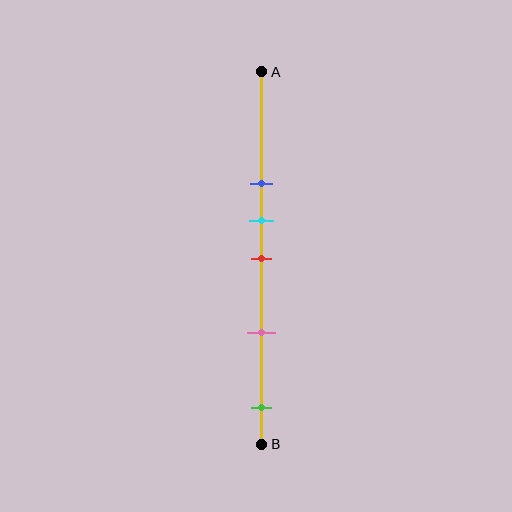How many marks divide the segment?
There are 5 marks dividing the segment.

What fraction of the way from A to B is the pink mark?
The pink mark is approximately 70% (0.7) of the way from A to B.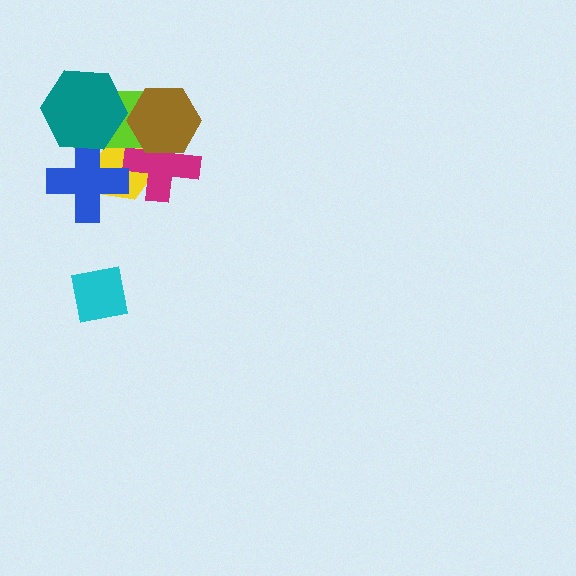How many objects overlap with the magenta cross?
3 objects overlap with the magenta cross.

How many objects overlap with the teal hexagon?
2 objects overlap with the teal hexagon.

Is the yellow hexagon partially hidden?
Yes, it is partially covered by another shape.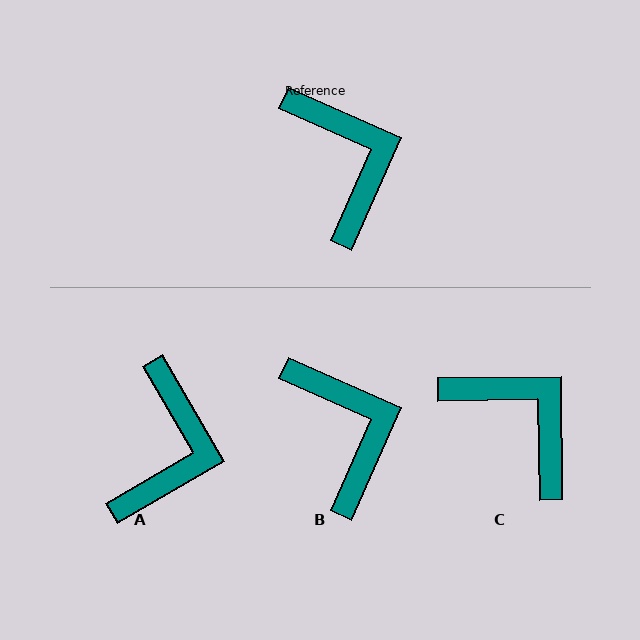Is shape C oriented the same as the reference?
No, it is off by about 25 degrees.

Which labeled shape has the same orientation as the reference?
B.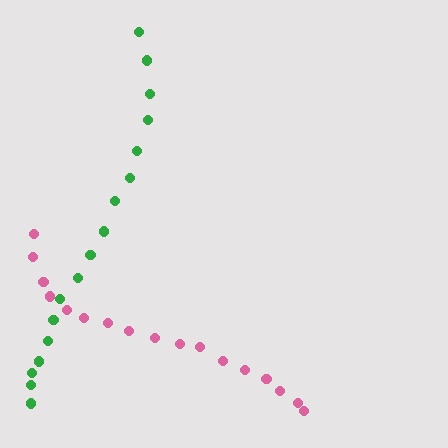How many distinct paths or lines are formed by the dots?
There are 2 distinct paths.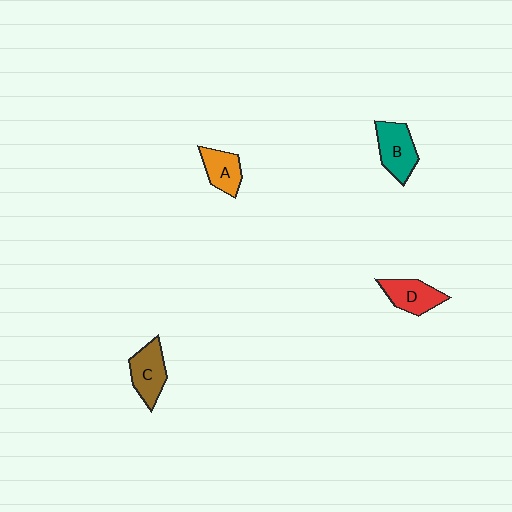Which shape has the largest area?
Shape B (teal).